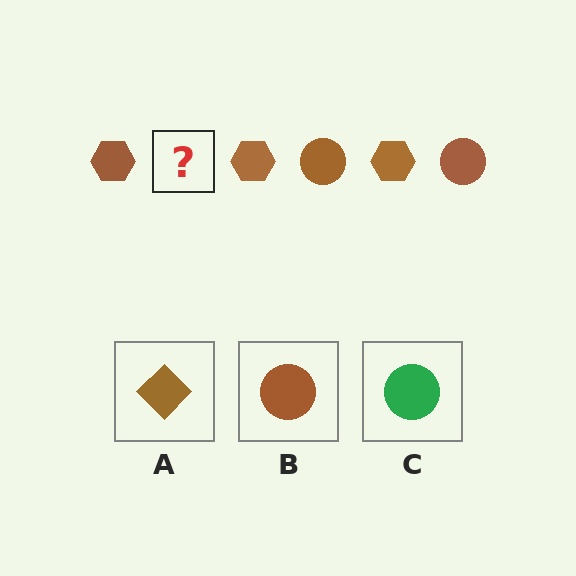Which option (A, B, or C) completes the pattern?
B.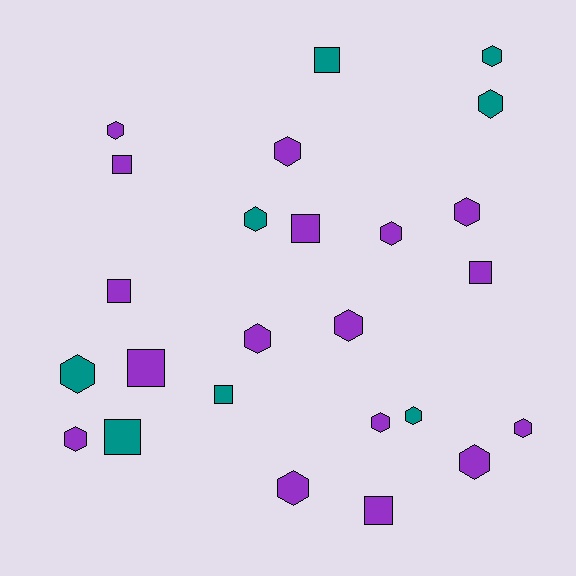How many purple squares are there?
There are 6 purple squares.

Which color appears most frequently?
Purple, with 17 objects.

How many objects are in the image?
There are 25 objects.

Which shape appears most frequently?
Hexagon, with 16 objects.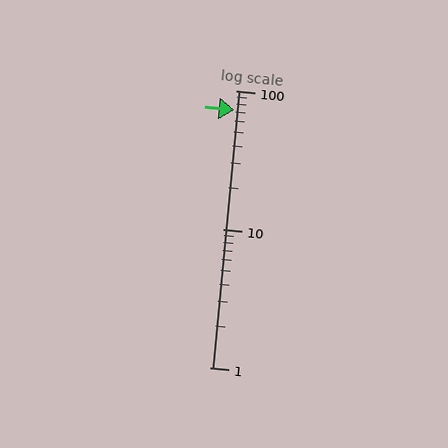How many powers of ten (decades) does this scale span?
The scale spans 2 decades, from 1 to 100.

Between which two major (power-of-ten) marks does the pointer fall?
The pointer is between 10 and 100.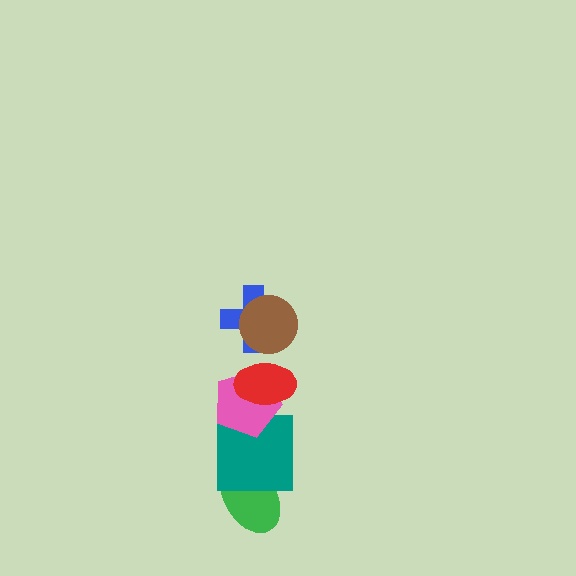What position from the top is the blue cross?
The blue cross is 2nd from the top.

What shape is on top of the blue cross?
The brown circle is on top of the blue cross.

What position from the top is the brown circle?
The brown circle is 1st from the top.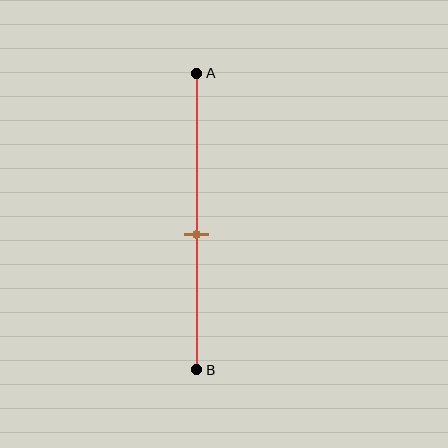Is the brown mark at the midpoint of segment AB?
No, the mark is at about 55% from A, not at the 50% midpoint.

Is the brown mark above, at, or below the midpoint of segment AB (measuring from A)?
The brown mark is below the midpoint of segment AB.